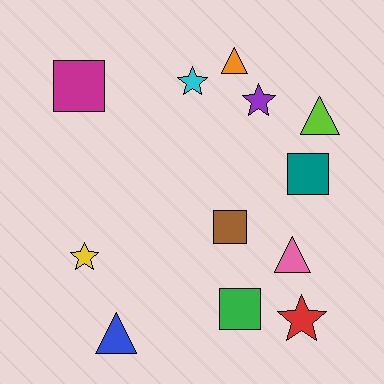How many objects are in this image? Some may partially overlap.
There are 12 objects.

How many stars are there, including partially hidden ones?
There are 4 stars.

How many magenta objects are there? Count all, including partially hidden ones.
There is 1 magenta object.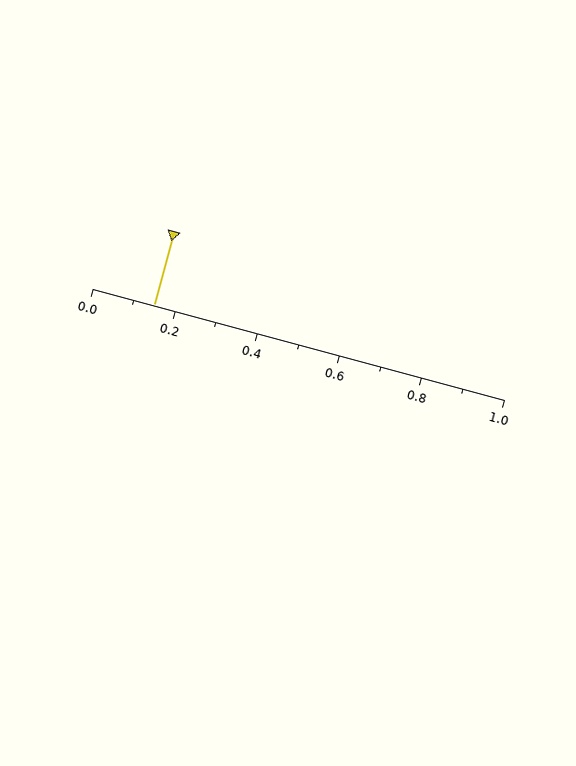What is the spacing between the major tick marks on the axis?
The major ticks are spaced 0.2 apart.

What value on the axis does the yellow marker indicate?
The marker indicates approximately 0.15.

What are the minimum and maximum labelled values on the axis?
The axis runs from 0.0 to 1.0.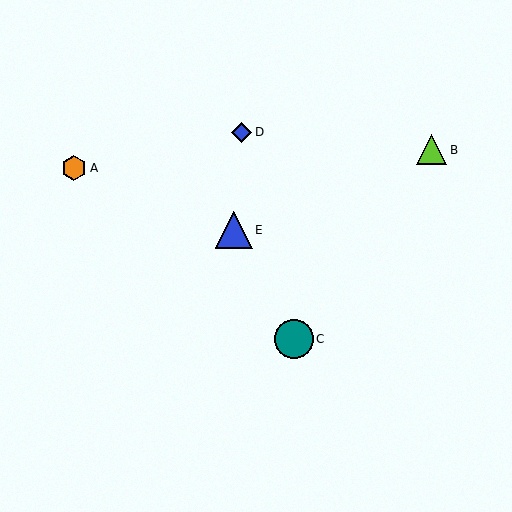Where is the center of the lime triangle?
The center of the lime triangle is at (432, 150).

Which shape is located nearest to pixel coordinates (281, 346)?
The teal circle (labeled C) at (294, 339) is nearest to that location.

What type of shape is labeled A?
Shape A is an orange hexagon.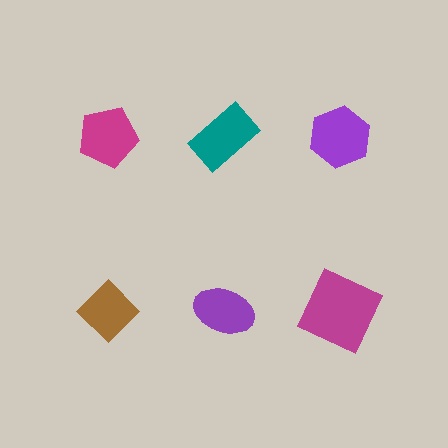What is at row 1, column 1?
A magenta pentagon.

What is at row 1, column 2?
A teal rectangle.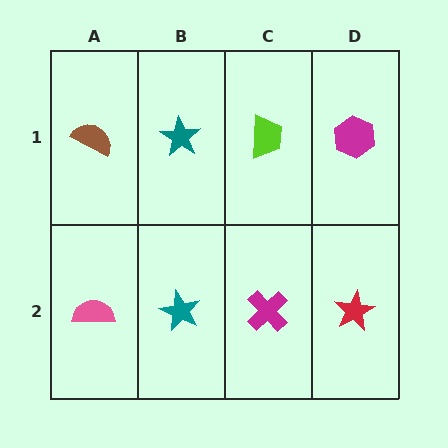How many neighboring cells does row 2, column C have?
3.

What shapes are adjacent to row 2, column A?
A brown semicircle (row 1, column A), a teal star (row 2, column B).